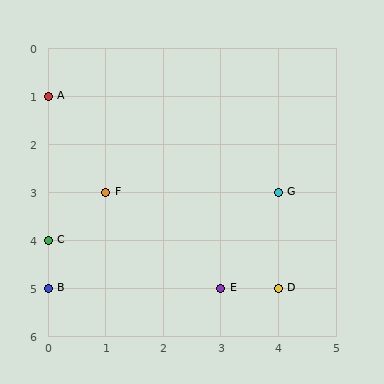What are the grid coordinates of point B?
Point B is at grid coordinates (0, 5).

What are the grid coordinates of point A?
Point A is at grid coordinates (0, 1).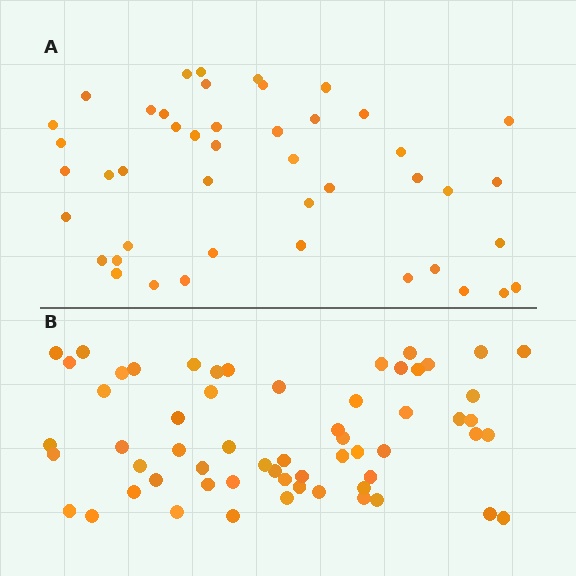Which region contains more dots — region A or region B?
Region B (the bottom region) has more dots.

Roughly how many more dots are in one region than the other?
Region B has approximately 15 more dots than region A.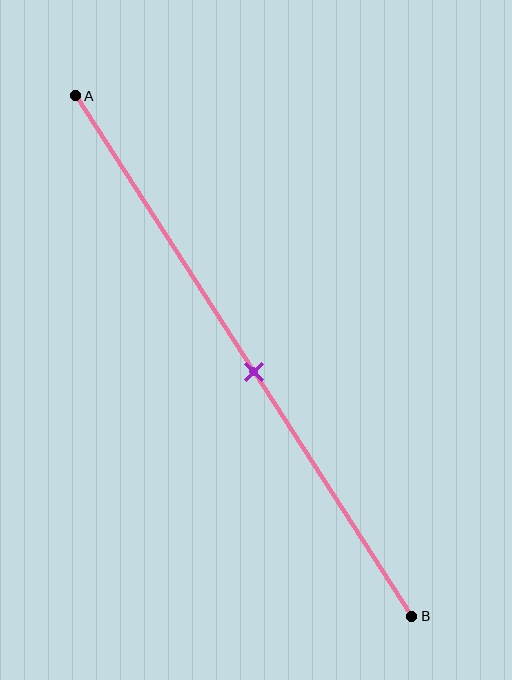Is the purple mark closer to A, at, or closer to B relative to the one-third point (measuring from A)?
The purple mark is closer to point B than the one-third point of segment AB.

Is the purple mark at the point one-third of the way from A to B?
No, the mark is at about 55% from A, not at the 33% one-third point.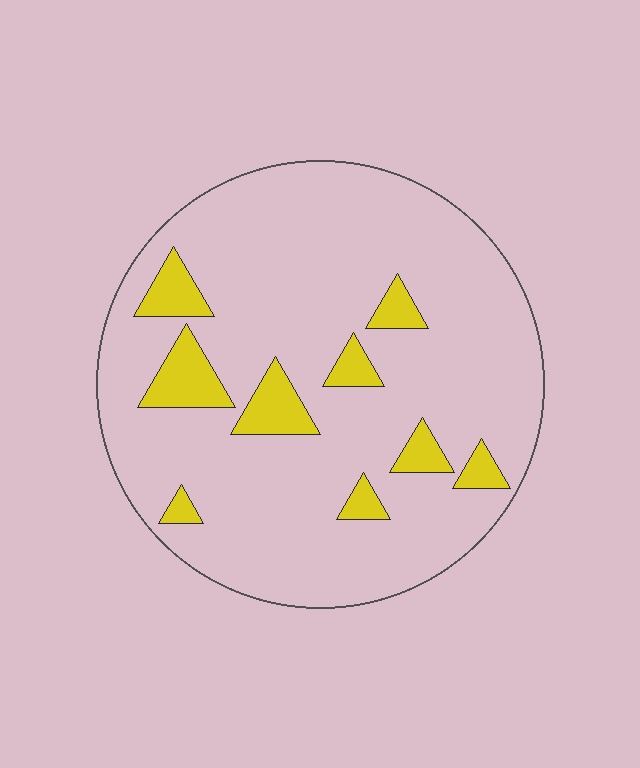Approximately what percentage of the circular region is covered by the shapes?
Approximately 15%.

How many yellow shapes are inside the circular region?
9.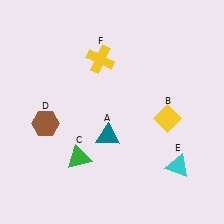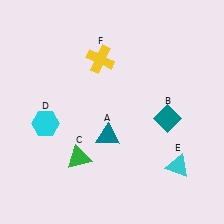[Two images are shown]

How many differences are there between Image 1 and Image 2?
There are 2 differences between the two images.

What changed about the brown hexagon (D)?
In Image 1, D is brown. In Image 2, it changed to cyan.